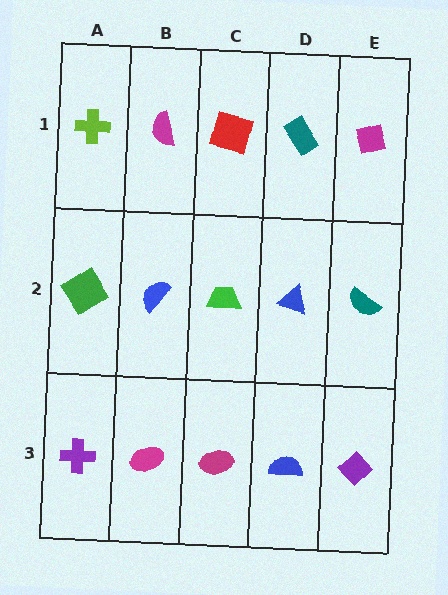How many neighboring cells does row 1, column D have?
3.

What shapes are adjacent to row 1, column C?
A green trapezoid (row 2, column C), a magenta semicircle (row 1, column B), a teal rectangle (row 1, column D).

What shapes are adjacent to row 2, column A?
A lime cross (row 1, column A), a purple cross (row 3, column A), a blue semicircle (row 2, column B).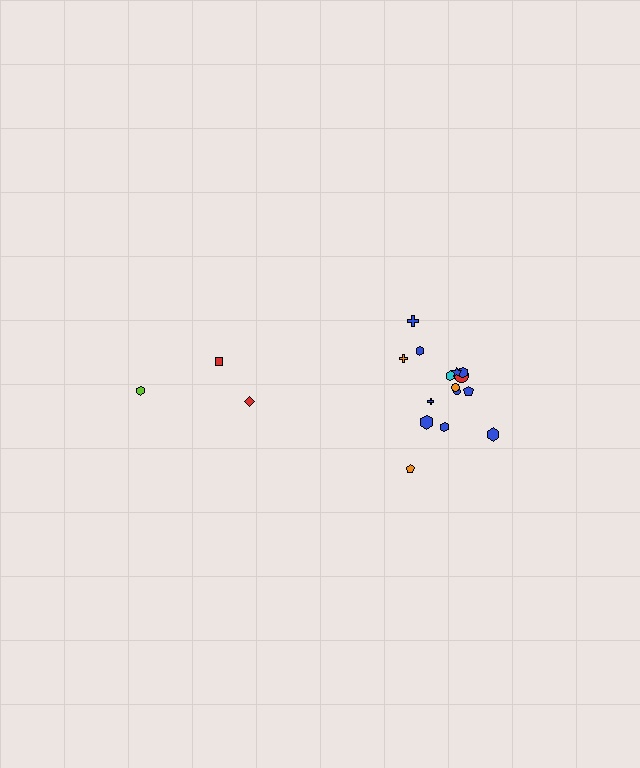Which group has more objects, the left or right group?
The right group.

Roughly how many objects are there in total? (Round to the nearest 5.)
Roughly 20 objects in total.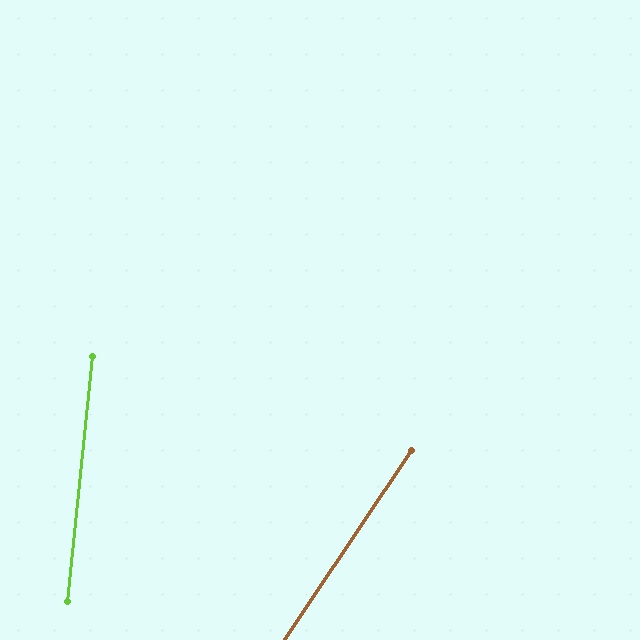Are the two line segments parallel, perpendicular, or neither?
Neither parallel nor perpendicular — they differ by about 28°.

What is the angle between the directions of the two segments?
Approximately 28 degrees.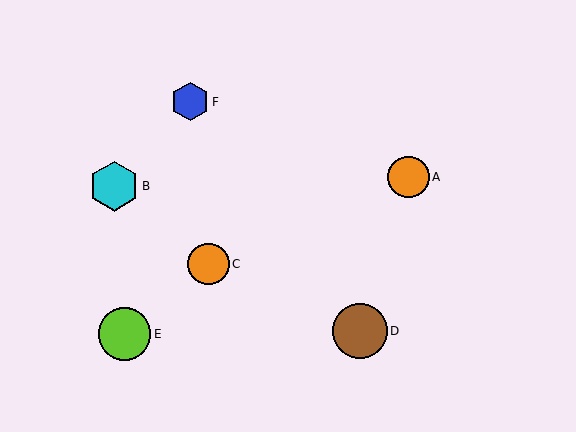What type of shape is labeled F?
Shape F is a blue hexagon.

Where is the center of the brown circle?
The center of the brown circle is at (360, 331).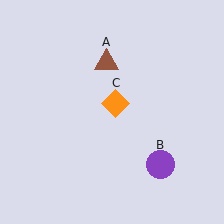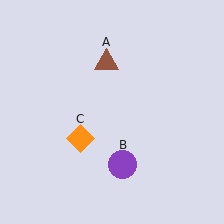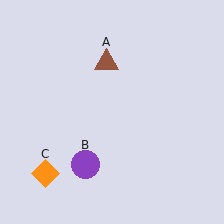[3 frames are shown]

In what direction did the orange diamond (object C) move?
The orange diamond (object C) moved down and to the left.